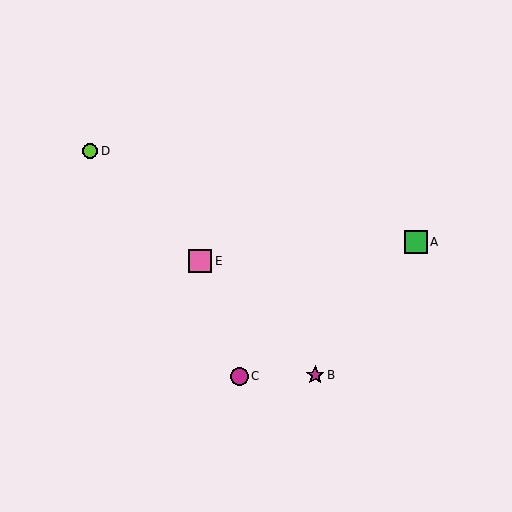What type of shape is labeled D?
Shape D is a lime circle.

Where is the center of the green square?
The center of the green square is at (416, 242).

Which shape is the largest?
The pink square (labeled E) is the largest.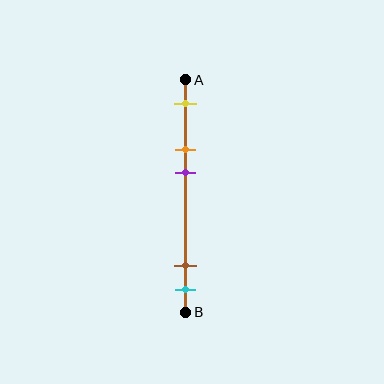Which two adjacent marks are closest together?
The brown and cyan marks are the closest adjacent pair.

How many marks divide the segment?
There are 5 marks dividing the segment.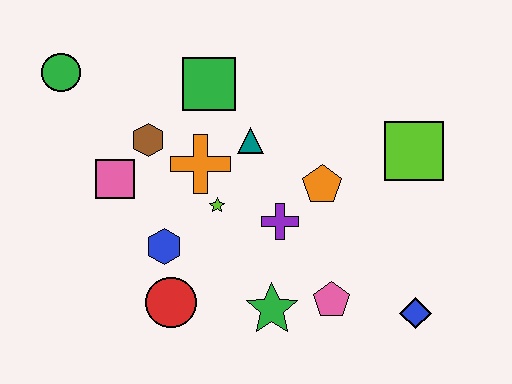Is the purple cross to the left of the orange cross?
No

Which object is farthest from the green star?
The green circle is farthest from the green star.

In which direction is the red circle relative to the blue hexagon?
The red circle is below the blue hexagon.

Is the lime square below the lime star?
No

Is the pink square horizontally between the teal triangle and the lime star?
No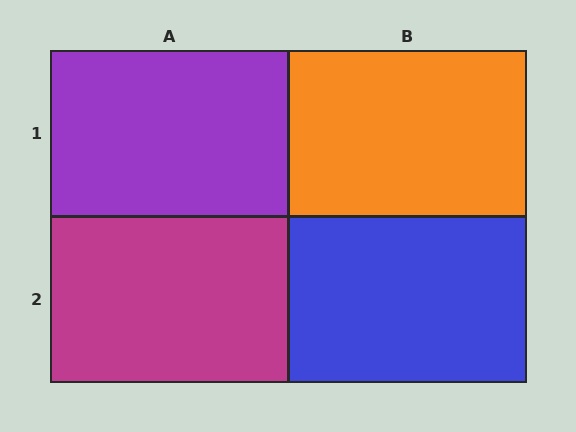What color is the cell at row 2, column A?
Magenta.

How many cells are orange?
1 cell is orange.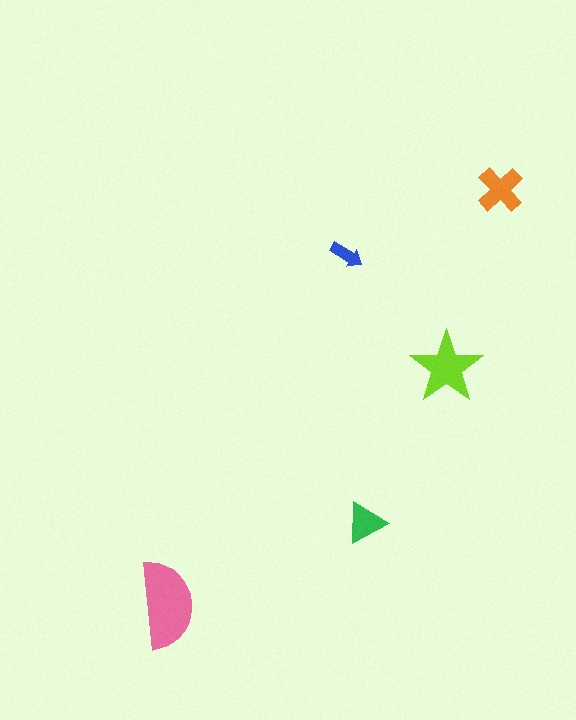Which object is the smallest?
The blue arrow.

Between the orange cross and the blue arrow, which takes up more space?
The orange cross.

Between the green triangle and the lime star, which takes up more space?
The lime star.